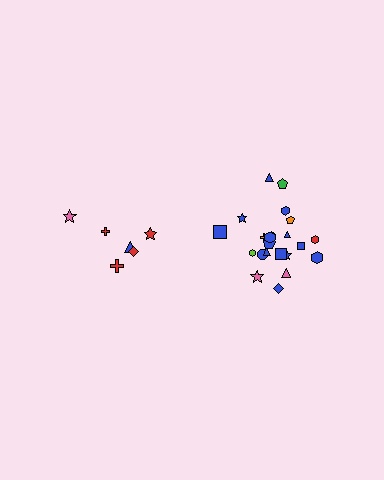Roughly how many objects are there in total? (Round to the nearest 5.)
Roughly 30 objects in total.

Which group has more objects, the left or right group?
The right group.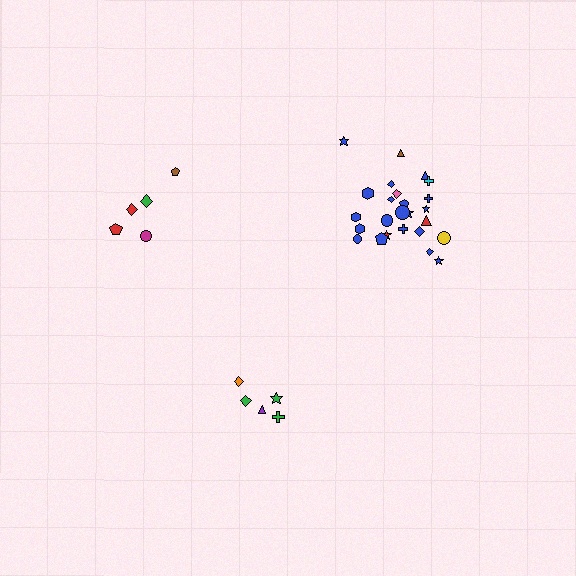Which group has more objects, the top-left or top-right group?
The top-right group.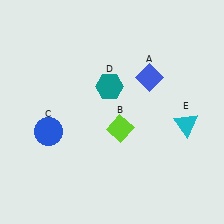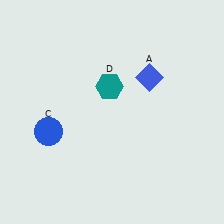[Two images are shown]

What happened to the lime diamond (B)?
The lime diamond (B) was removed in Image 2. It was in the bottom-right area of Image 1.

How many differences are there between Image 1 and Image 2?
There are 2 differences between the two images.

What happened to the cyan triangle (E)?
The cyan triangle (E) was removed in Image 2. It was in the bottom-right area of Image 1.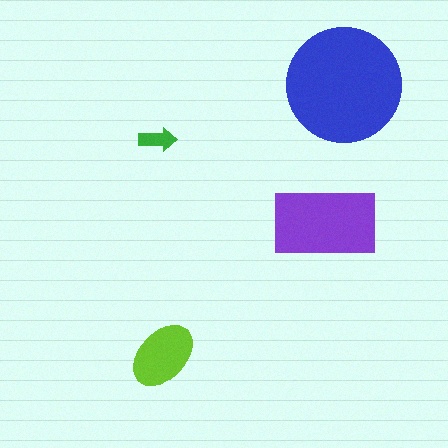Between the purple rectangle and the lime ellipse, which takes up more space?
The purple rectangle.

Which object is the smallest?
The green arrow.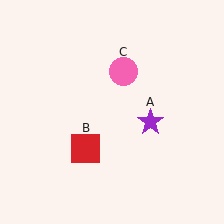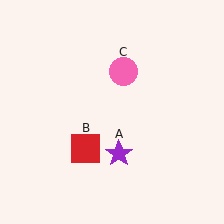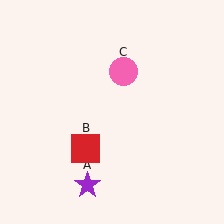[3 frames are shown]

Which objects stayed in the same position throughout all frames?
Red square (object B) and pink circle (object C) remained stationary.